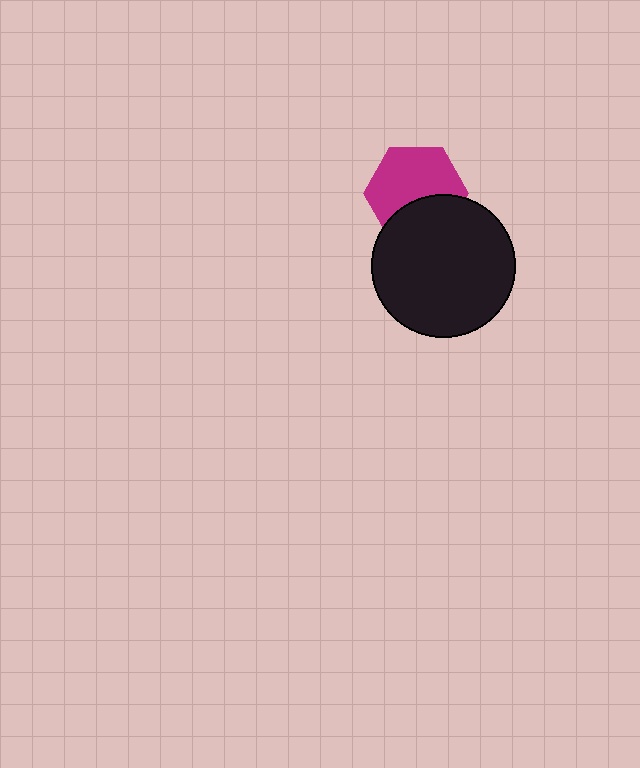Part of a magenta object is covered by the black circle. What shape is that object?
It is a hexagon.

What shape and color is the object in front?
The object in front is a black circle.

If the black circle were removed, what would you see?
You would see the complete magenta hexagon.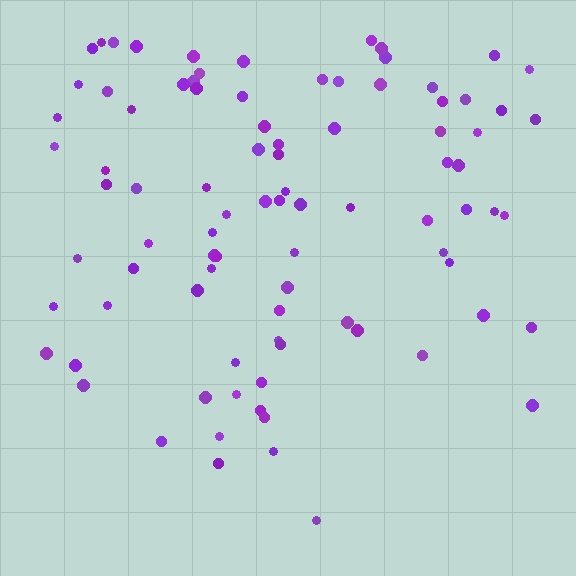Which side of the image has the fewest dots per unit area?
The bottom.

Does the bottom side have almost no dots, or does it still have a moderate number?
Still a moderate number, just noticeably fewer than the top.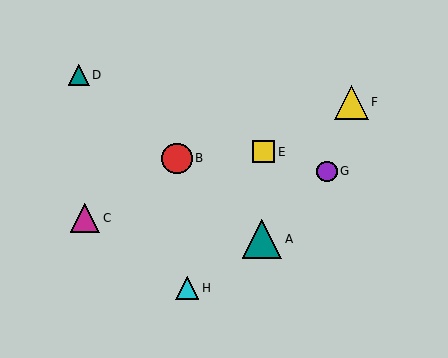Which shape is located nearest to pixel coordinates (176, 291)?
The cyan triangle (labeled H) at (187, 288) is nearest to that location.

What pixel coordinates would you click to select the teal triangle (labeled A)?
Click at (262, 239) to select the teal triangle A.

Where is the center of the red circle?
The center of the red circle is at (177, 158).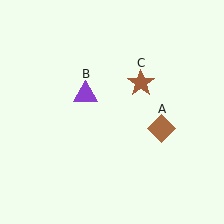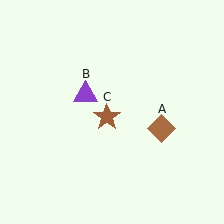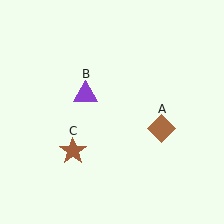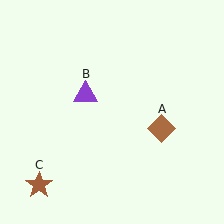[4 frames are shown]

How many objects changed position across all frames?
1 object changed position: brown star (object C).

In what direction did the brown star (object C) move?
The brown star (object C) moved down and to the left.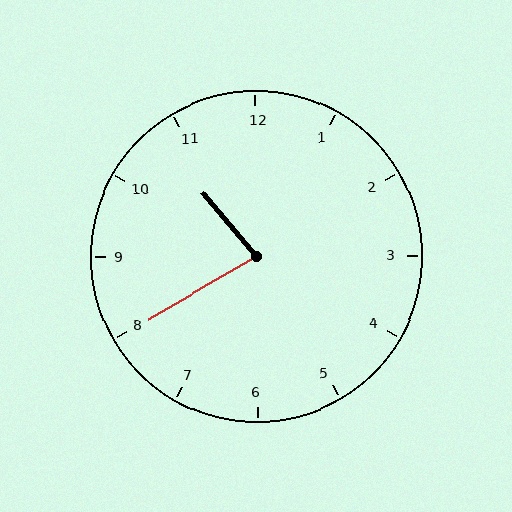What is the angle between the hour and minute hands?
Approximately 80 degrees.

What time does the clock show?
10:40.